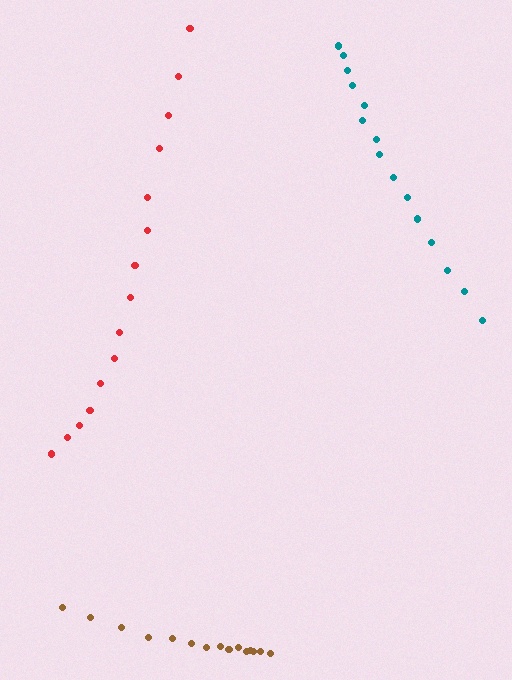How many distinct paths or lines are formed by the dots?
There are 3 distinct paths.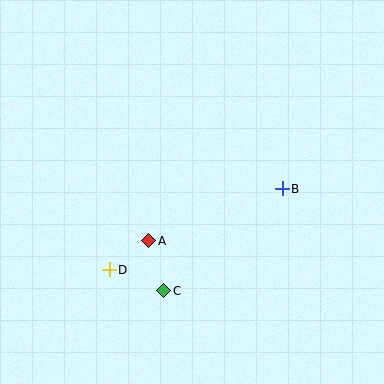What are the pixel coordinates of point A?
Point A is at (149, 241).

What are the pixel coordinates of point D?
Point D is at (109, 270).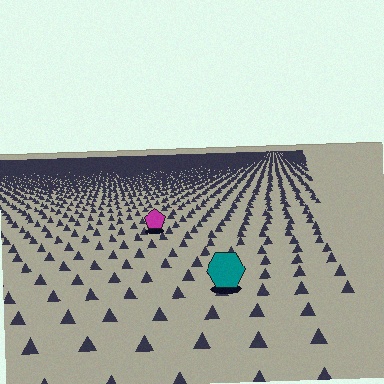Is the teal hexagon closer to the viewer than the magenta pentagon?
Yes. The teal hexagon is closer — you can tell from the texture gradient: the ground texture is coarser near it.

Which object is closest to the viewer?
The teal hexagon is closest. The texture marks near it are larger and more spread out.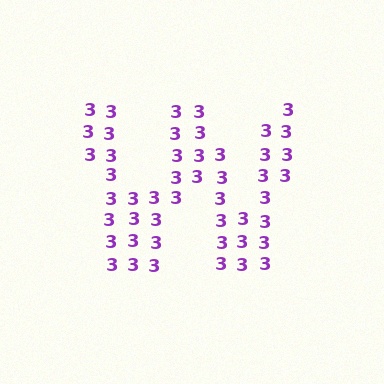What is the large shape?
The large shape is the letter W.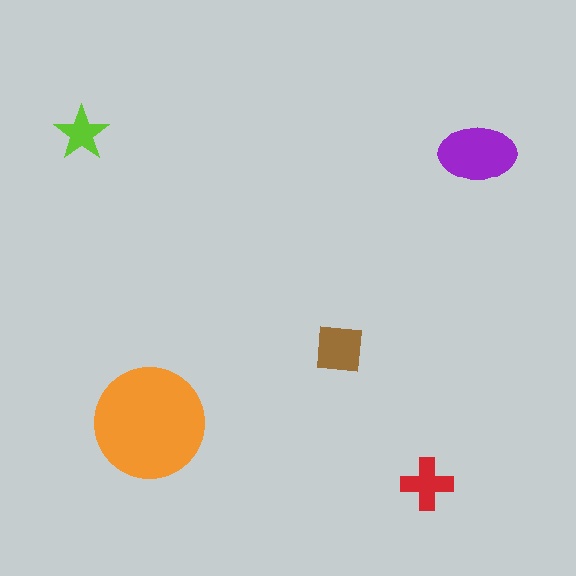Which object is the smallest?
The lime star.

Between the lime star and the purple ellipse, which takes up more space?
The purple ellipse.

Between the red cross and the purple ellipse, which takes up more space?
The purple ellipse.